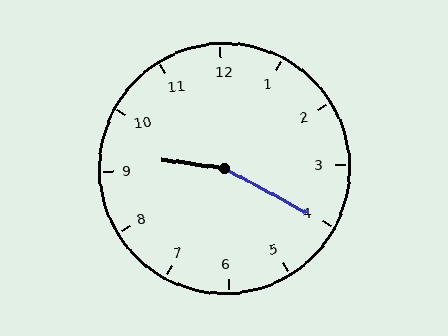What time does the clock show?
9:20.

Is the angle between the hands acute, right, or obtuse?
It is obtuse.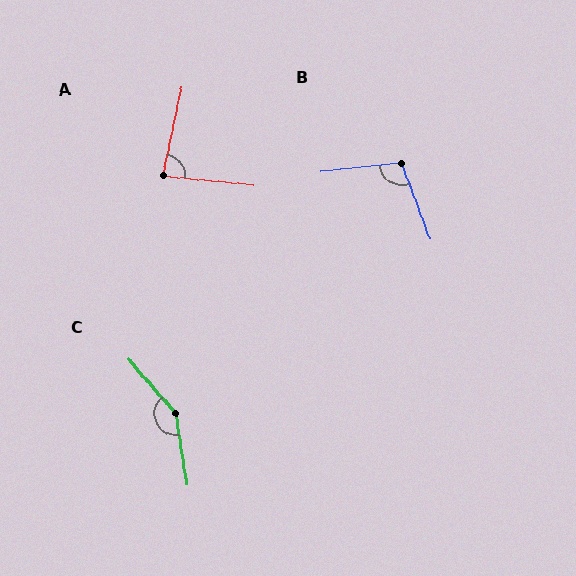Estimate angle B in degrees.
Approximately 105 degrees.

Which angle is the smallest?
A, at approximately 84 degrees.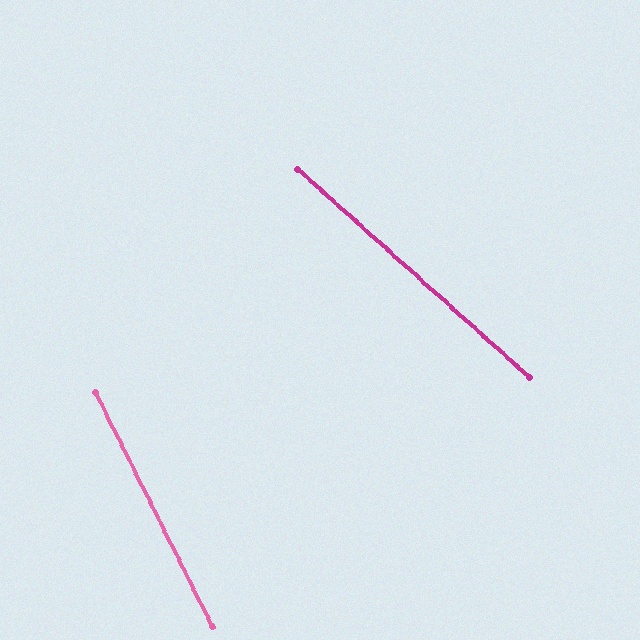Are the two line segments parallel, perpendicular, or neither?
Neither parallel nor perpendicular — they differ by about 21°.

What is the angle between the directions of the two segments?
Approximately 21 degrees.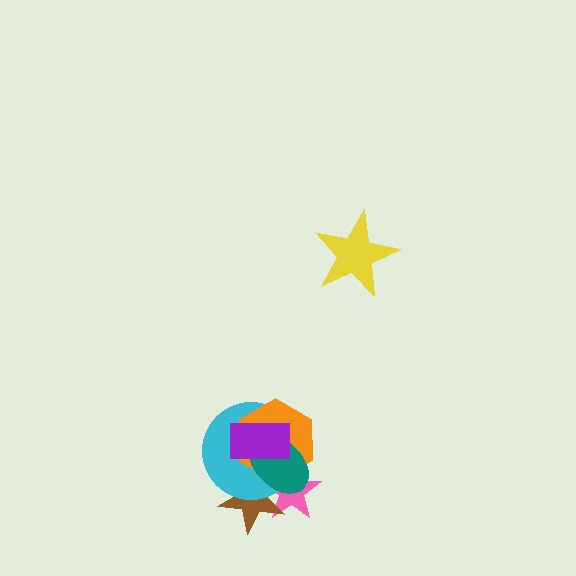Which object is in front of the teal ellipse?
The purple rectangle is in front of the teal ellipse.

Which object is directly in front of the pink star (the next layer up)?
The brown star is directly in front of the pink star.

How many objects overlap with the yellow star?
0 objects overlap with the yellow star.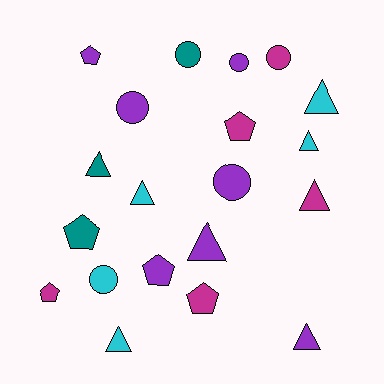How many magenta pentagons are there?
There are 3 magenta pentagons.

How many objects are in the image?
There are 20 objects.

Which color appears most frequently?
Purple, with 7 objects.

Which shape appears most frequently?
Triangle, with 8 objects.